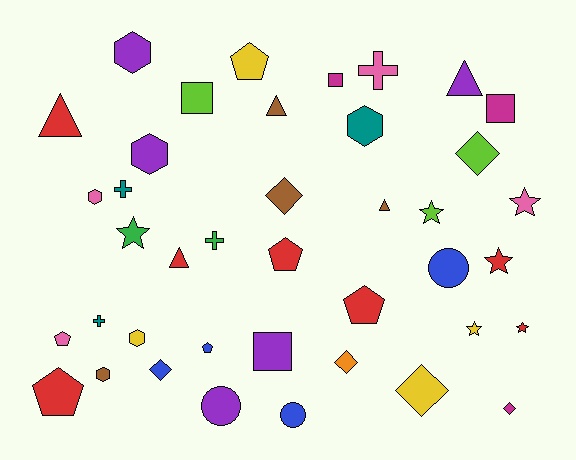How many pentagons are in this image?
There are 6 pentagons.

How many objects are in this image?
There are 40 objects.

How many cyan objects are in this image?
There are no cyan objects.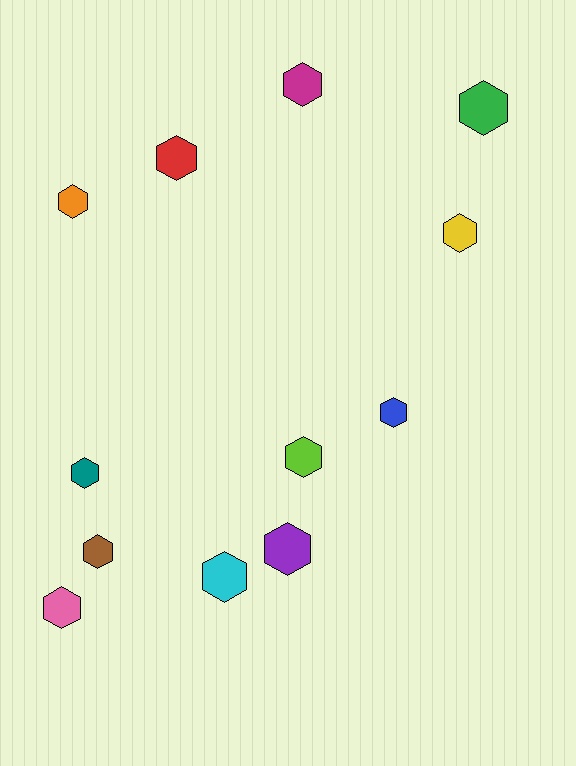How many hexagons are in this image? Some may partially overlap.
There are 12 hexagons.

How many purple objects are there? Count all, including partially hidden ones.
There is 1 purple object.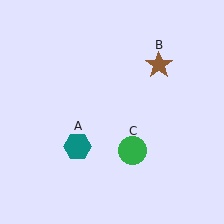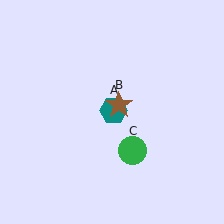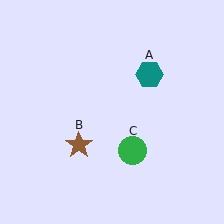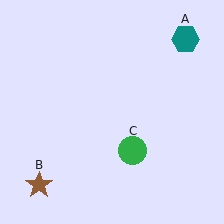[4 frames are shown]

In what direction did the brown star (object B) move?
The brown star (object B) moved down and to the left.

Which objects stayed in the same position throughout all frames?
Green circle (object C) remained stationary.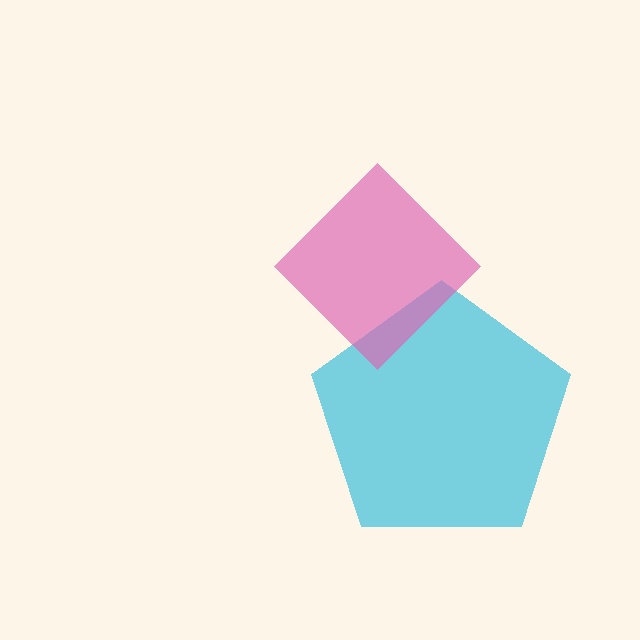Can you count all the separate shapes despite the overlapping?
Yes, there are 2 separate shapes.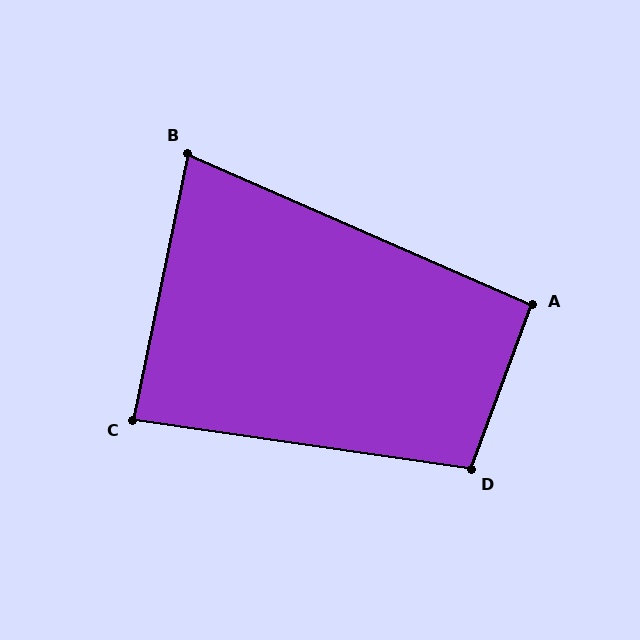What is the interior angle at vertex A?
Approximately 93 degrees (approximately right).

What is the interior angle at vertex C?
Approximately 87 degrees (approximately right).